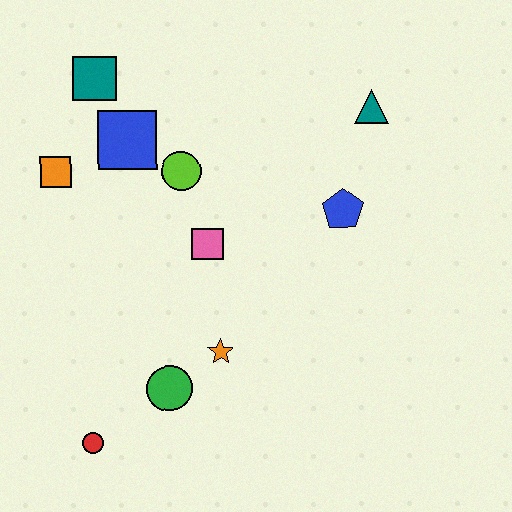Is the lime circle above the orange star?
Yes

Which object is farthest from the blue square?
The red circle is farthest from the blue square.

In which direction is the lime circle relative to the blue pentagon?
The lime circle is to the left of the blue pentagon.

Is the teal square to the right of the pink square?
No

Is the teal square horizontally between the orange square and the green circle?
Yes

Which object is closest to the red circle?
The green circle is closest to the red circle.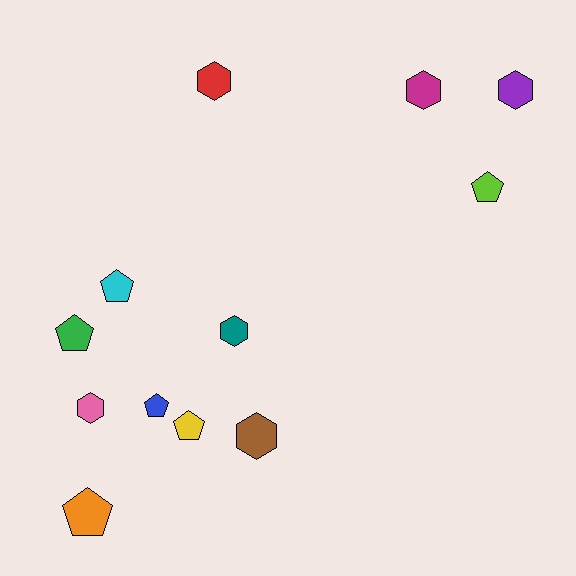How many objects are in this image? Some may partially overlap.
There are 12 objects.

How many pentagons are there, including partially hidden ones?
There are 6 pentagons.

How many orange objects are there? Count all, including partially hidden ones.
There is 1 orange object.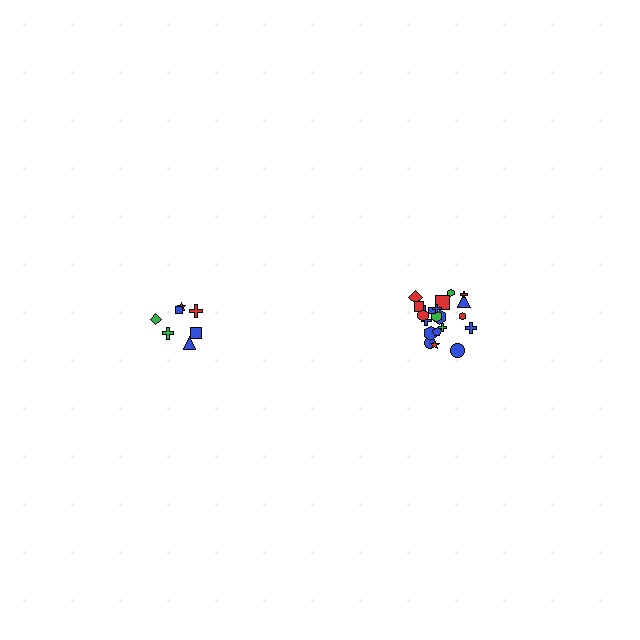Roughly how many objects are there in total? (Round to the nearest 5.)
Roughly 30 objects in total.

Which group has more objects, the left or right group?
The right group.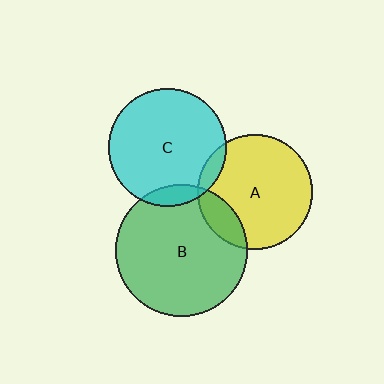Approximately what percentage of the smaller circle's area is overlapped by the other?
Approximately 10%.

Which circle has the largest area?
Circle B (green).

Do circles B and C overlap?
Yes.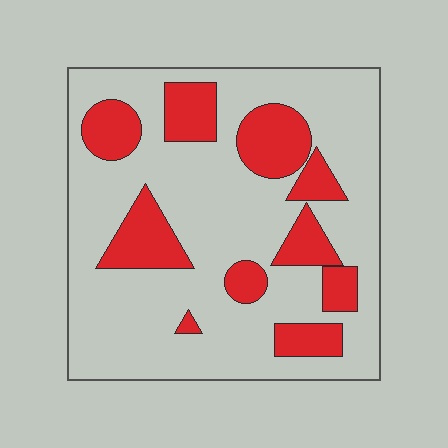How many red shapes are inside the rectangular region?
10.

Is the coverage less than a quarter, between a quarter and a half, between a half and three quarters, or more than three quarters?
Between a quarter and a half.